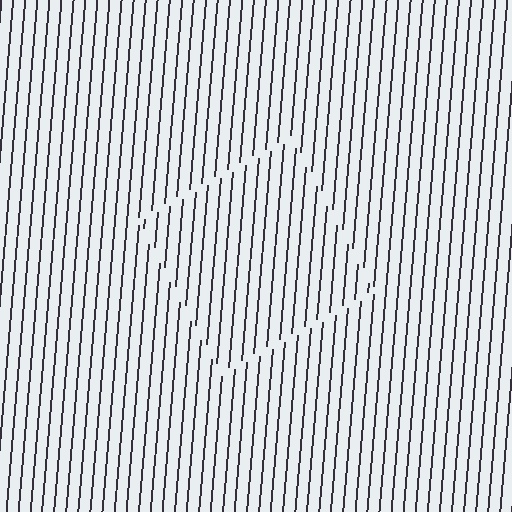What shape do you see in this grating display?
An illusory square. The interior of the shape contains the same grating, shifted by half a period — the contour is defined by the phase discontinuity where line-ends from the inner and outer gratings abut.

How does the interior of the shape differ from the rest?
The interior of the shape contains the same grating, shifted by half a period — the contour is defined by the phase discontinuity where line-ends from the inner and outer gratings abut.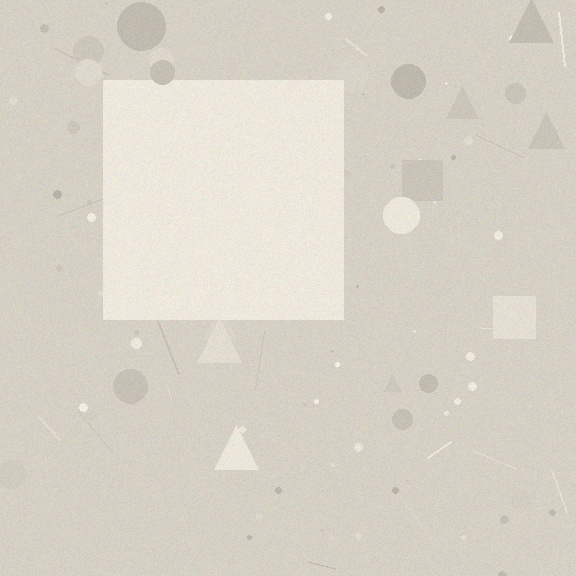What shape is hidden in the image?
A square is hidden in the image.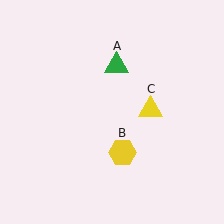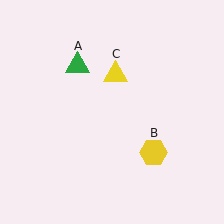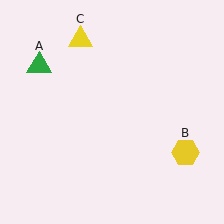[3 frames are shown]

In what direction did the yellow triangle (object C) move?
The yellow triangle (object C) moved up and to the left.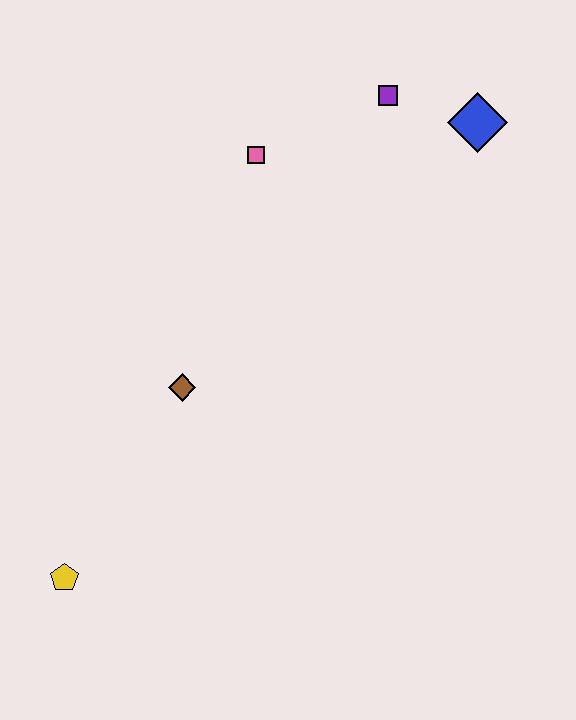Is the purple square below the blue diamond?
No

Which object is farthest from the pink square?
The yellow pentagon is farthest from the pink square.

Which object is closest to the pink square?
The purple square is closest to the pink square.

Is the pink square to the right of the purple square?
No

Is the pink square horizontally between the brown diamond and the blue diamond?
Yes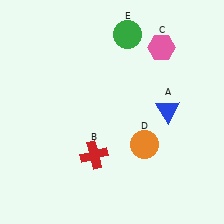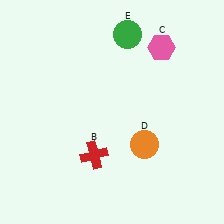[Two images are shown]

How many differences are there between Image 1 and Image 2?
There is 1 difference between the two images.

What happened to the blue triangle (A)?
The blue triangle (A) was removed in Image 2. It was in the top-right area of Image 1.